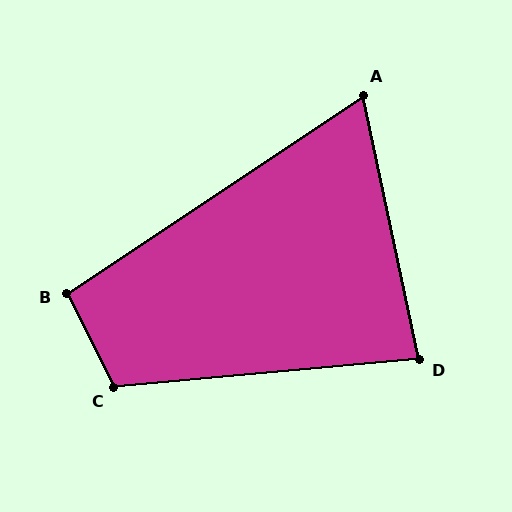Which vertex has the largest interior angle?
C, at approximately 112 degrees.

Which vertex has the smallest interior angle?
A, at approximately 68 degrees.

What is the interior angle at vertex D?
Approximately 83 degrees (acute).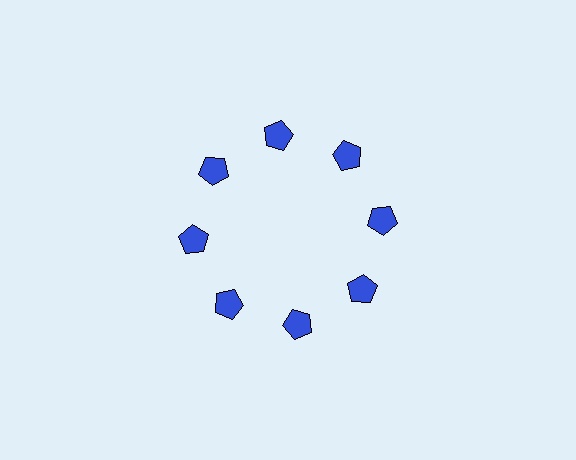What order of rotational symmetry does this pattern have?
This pattern has 8-fold rotational symmetry.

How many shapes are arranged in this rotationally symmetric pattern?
There are 8 shapes, arranged in 8 groups of 1.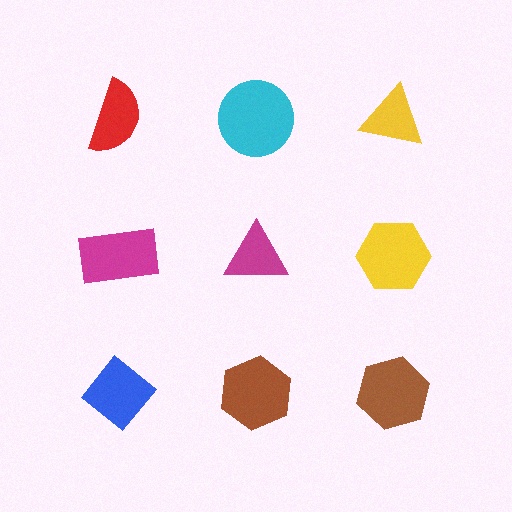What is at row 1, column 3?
A yellow triangle.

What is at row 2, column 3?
A yellow hexagon.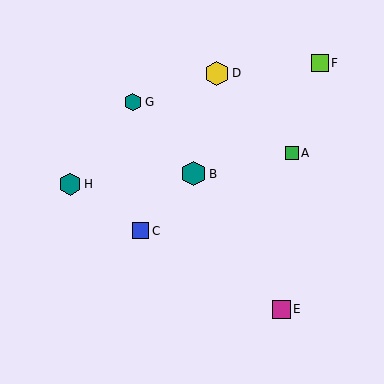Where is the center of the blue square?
The center of the blue square is at (140, 231).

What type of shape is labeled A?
Shape A is a green square.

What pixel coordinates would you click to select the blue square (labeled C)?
Click at (140, 231) to select the blue square C.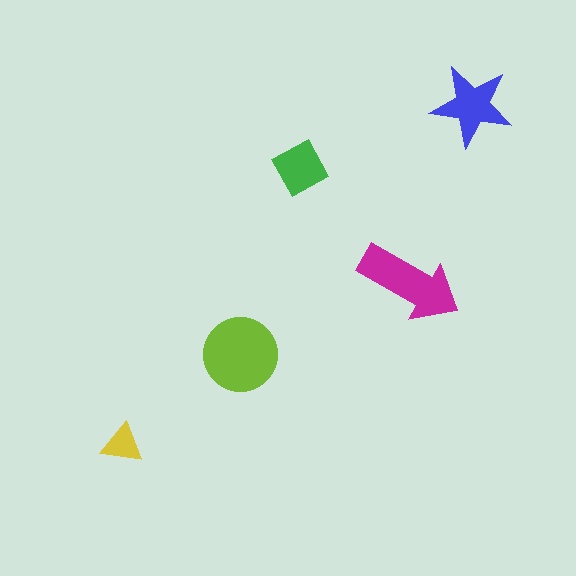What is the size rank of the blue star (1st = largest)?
3rd.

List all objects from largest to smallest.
The lime circle, the magenta arrow, the blue star, the green square, the yellow triangle.